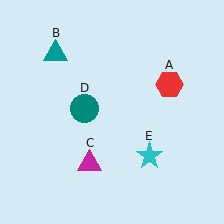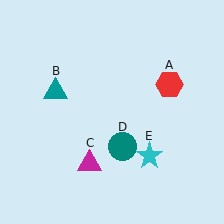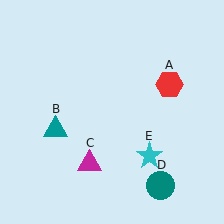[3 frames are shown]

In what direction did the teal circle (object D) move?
The teal circle (object D) moved down and to the right.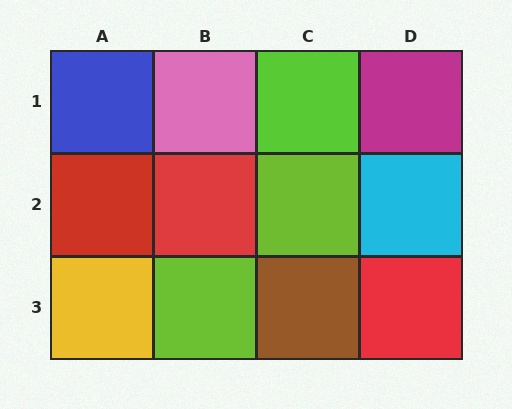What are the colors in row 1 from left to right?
Blue, pink, lime, magenta.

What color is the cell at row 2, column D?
Cyan.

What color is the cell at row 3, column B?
Lime.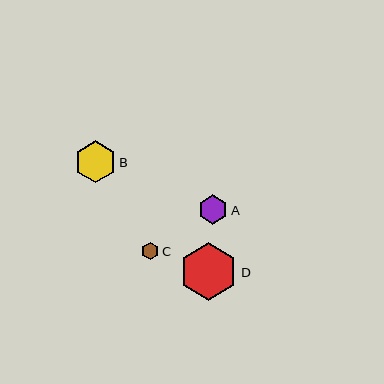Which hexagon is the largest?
Hexagon D is the largest with a size of approximately 58 pixels.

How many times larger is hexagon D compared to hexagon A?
Hexagon D is approximately 2.0 times the size of hexagon A.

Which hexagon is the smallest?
Hexagon C is the smallest with a size of approximately 17 pixels.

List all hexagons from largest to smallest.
From largest to smallest: D, B, A, C.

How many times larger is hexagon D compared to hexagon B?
Hexagon D is approximately 1.4 times the size of hexagon B.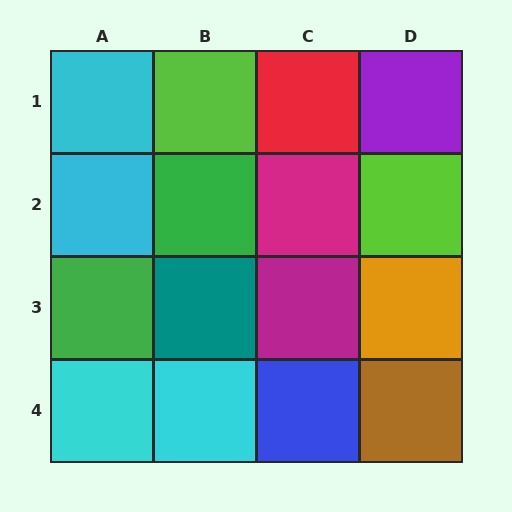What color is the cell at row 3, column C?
Magenta.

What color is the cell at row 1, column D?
Purple.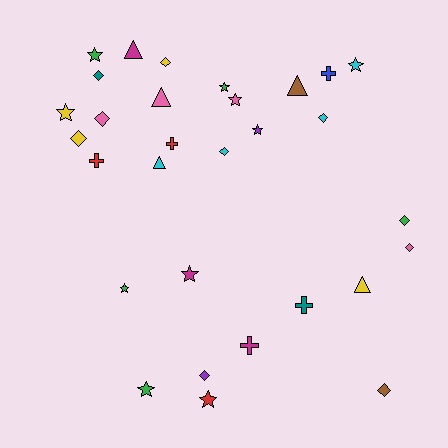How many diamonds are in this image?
There are 10 diamonds.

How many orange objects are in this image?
There are no orange objects.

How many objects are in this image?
There are 30 objects.